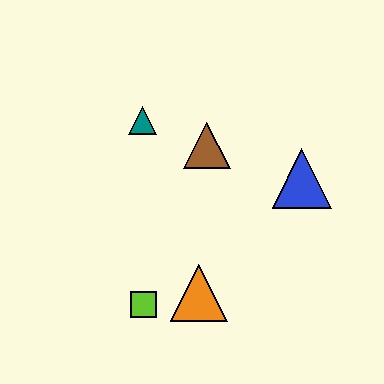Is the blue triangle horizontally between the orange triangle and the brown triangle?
No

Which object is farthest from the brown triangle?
The lime square is farthest from the brown triangle.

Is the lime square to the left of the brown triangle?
Yes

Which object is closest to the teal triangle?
The brown triangle is closest to the teal triangle.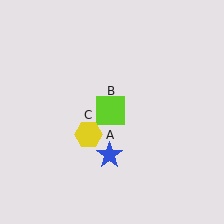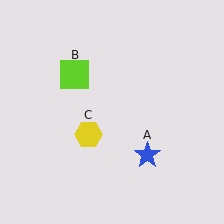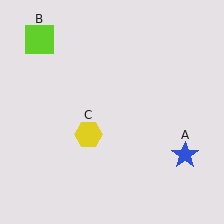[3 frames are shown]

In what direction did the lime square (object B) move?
The lime square (object B) moved up and to the left.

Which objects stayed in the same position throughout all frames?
Yellow hexagon (object C) remained stationary.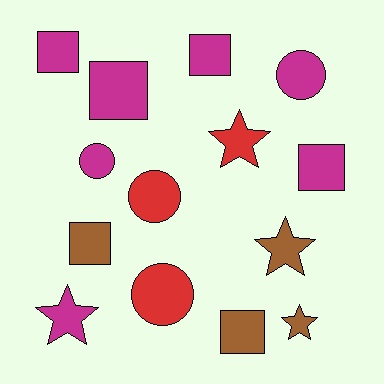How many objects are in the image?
There are 14 objects.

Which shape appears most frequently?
Square, with 6 objects.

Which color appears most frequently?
Magenta, with 7 objects.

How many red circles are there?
There are 2 red circles.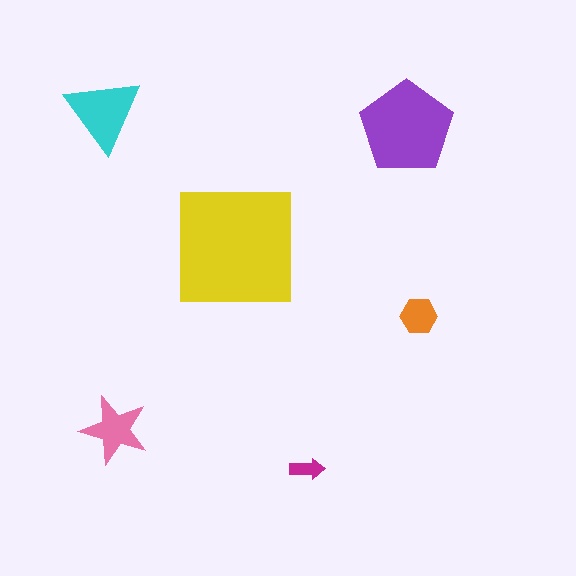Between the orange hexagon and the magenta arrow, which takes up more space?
The orange hexagon.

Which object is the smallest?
The magenta arrow.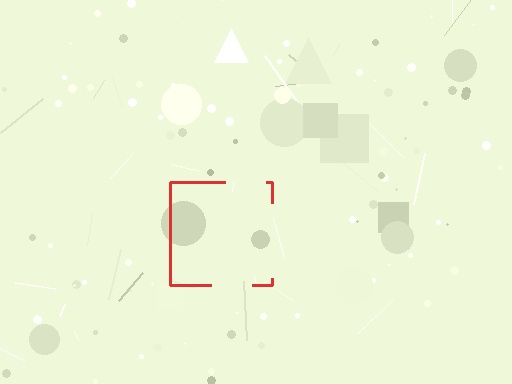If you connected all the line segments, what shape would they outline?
They would outline a square.